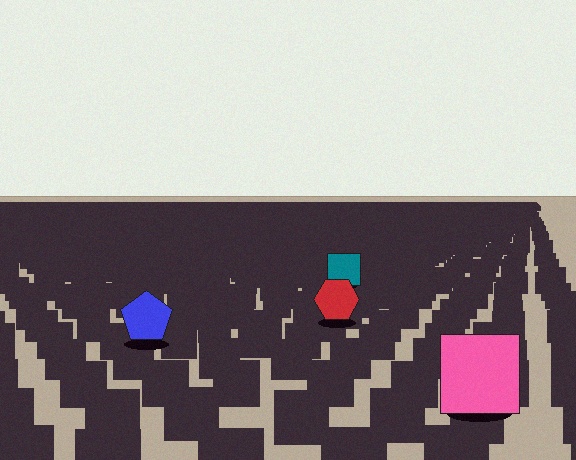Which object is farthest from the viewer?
The teal square is farthest from the viewer. It appears smaller and the ground texture around it is denser.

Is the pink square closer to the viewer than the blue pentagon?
Yes. The pink square is closer — you can tell from the texture gradient: the ground texture is coarser near it.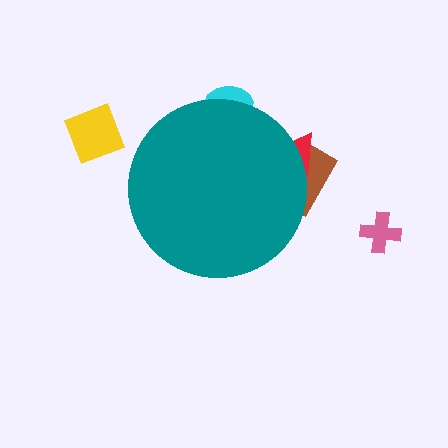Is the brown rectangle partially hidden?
Yes, the brown rectangle is partially hidden behind the teal circle.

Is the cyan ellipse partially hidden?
Yes, the cyan ellipse is partially hidden behind the teal circle.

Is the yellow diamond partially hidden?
No, the yellow diamond is fully visible.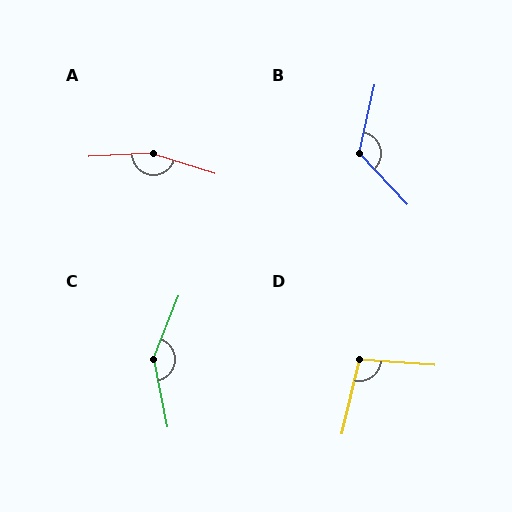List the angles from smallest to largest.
D (99°), B (124°), C (147°), A (159°).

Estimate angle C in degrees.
Approximately 147 degrees.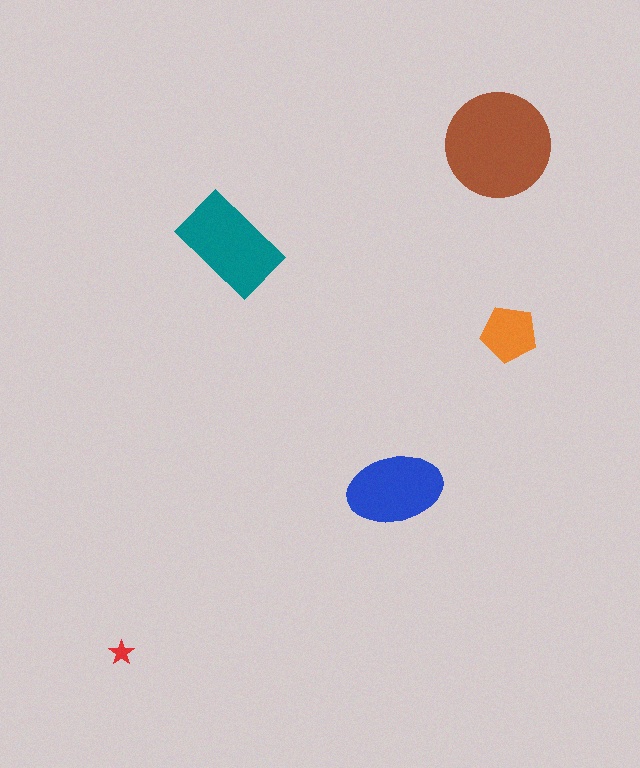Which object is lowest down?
The red star is bottommost.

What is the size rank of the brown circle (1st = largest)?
1st.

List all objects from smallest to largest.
The red star, the orange pentagon, the blue ellipse, the teal rectangle, the brown circle.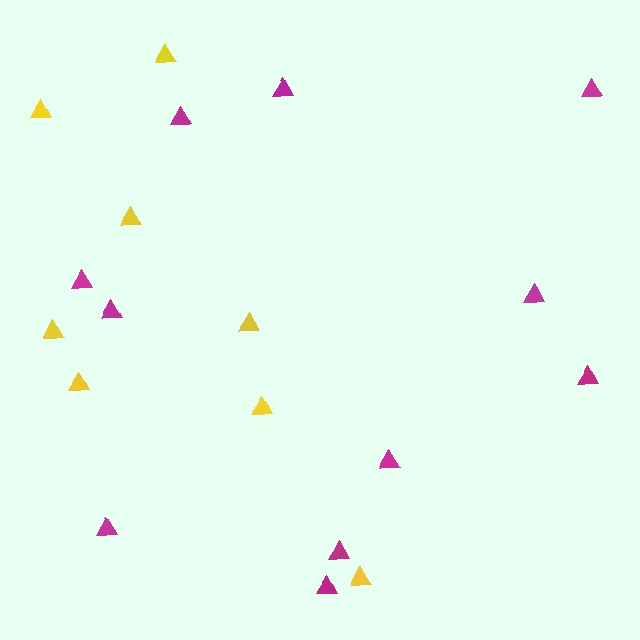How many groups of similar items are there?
There are 2 groups: one group of magenta triangles (11) and one group of yellow triangles (8).